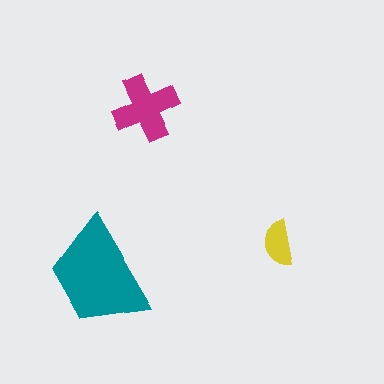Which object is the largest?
The teal trapezoid.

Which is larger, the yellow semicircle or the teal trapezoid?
The teal trapezoid.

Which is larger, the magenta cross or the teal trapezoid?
The teal trapezoid.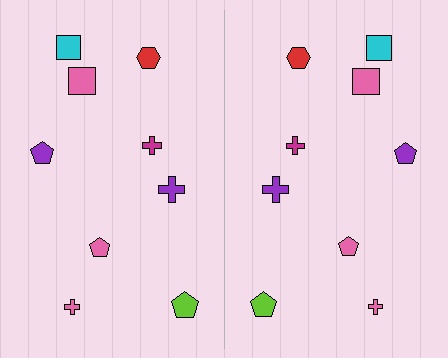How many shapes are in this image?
There are 18 shapes in this image.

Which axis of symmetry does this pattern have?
The pattern has a vertical axis of symmetry running through the center of the image.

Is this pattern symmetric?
Yes, this pattern has bilateral (reflection) symmetry.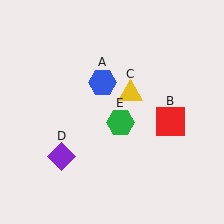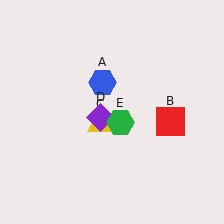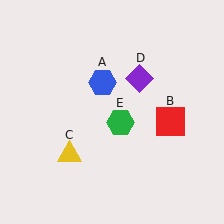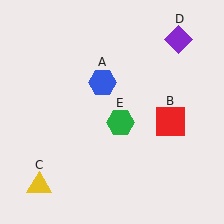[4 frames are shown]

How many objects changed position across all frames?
2 objects changed position: yellow triangle (object C), purple diamond (object D).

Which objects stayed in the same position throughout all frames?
Blue hexagon (object A) and red square (object B) and green hexagon (object E) remained stationary.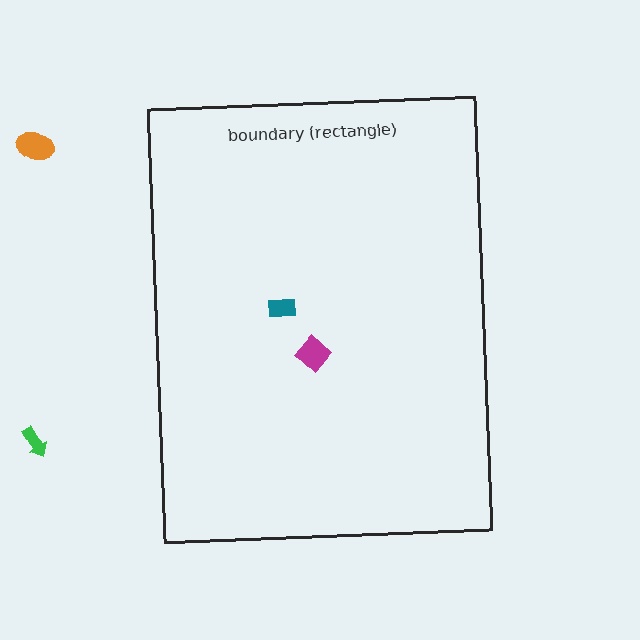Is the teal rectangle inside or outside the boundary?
Inside.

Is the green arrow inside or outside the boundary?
Outside.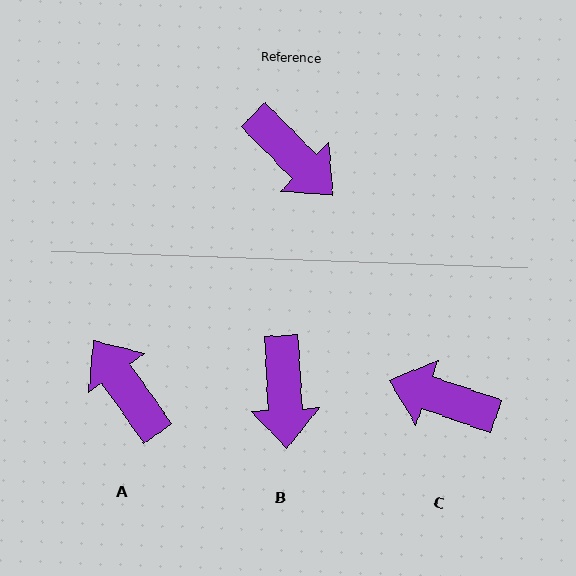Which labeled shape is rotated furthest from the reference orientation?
A, about 170 degrees away.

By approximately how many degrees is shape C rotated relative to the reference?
Approximately 154 degrees clockwise.